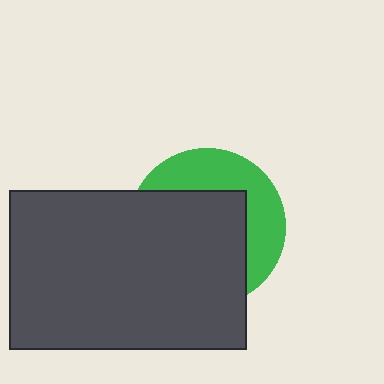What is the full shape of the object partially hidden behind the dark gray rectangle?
The partially hidden object is a green circle.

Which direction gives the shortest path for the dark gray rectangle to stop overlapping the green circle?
Moving toward the lower-left gives the shortest separation.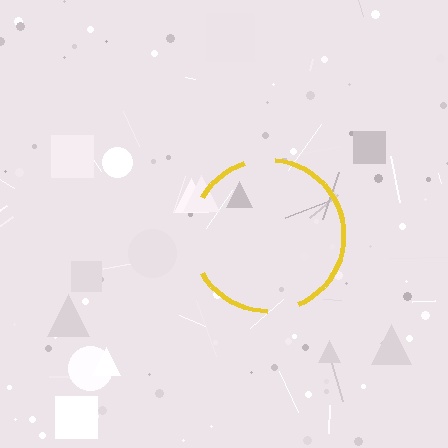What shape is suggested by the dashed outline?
The dashed outline suggests a circle.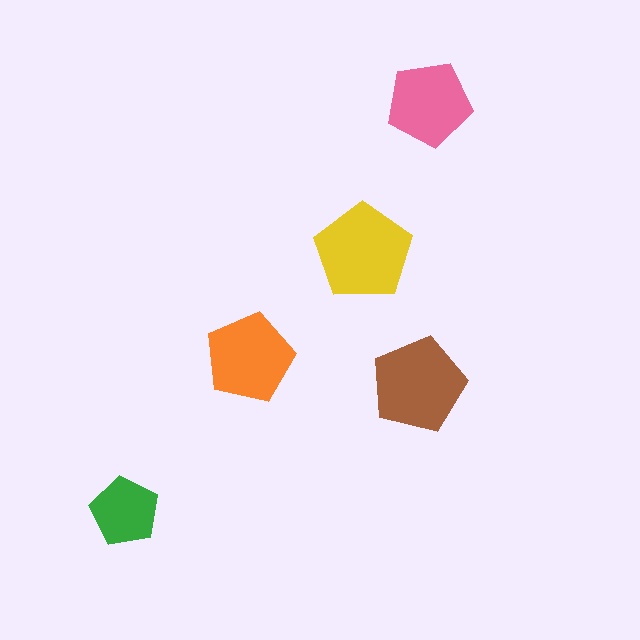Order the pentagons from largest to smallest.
the yellow one, the brown one, the orange one, the pink one, the green one.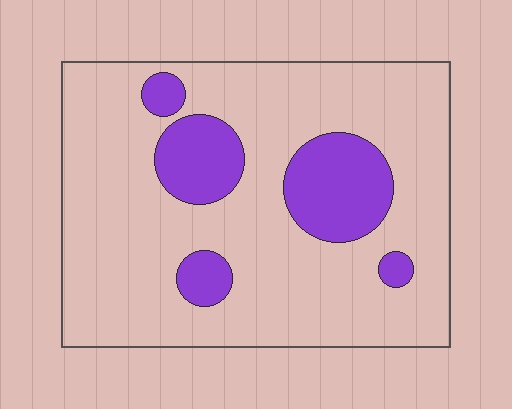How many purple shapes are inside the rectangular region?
5.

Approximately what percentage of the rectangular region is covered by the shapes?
Approximately 20%.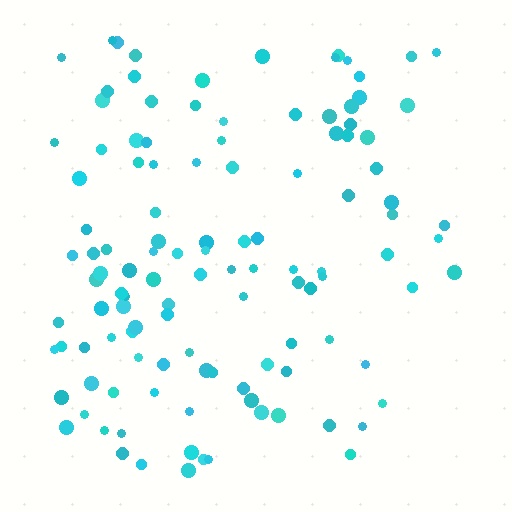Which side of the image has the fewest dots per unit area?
The right.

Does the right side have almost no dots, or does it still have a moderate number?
Still a moderate number, just noticeably fewer than the left.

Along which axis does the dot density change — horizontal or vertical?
Horizontal.